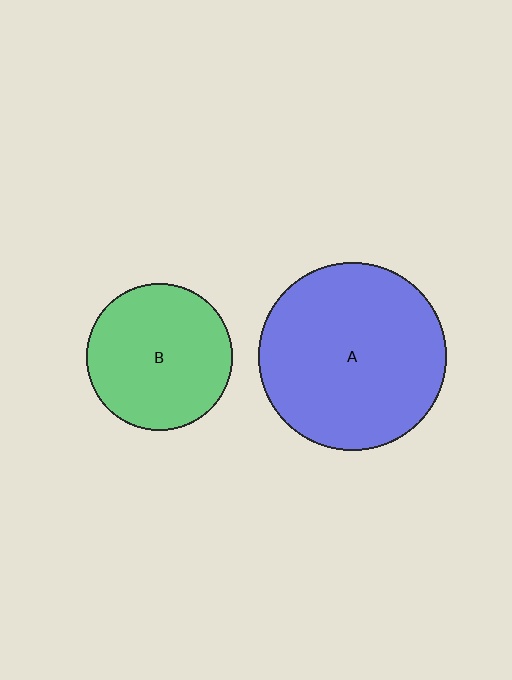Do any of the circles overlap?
No, none of the circles overlap.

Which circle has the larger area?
Circle A (blue).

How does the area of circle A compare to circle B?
Approximately 1.6 times.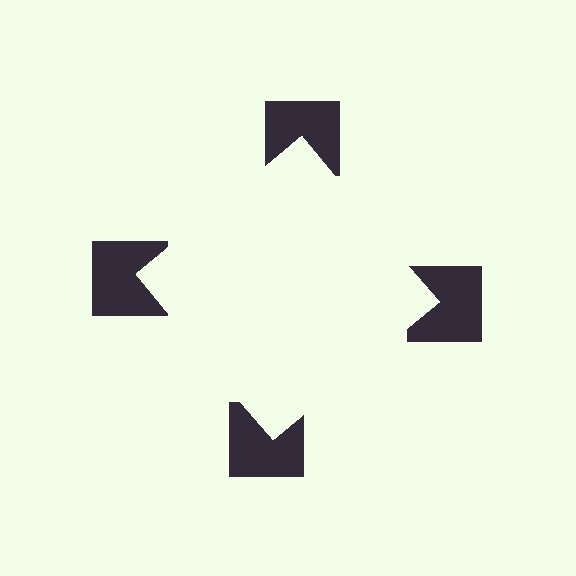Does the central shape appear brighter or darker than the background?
It typically appears slightly brighter than the background, even though no actual brightness change is drawn.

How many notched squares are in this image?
There are 4 — one at each vertex of the illusory square.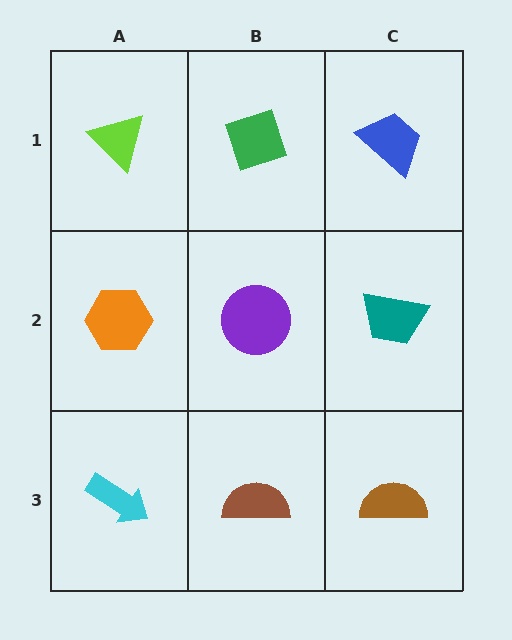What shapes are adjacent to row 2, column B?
A green diamond (row 1, column B), a brown semicircle (row 3, column B), an orange hexagon (row 2, column A), a teal trapezoid (row 2, column C).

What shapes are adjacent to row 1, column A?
An orange hexagon (row 2, column A), a green diamond (row 1, column B).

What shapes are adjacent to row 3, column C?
A teal trapezoid (row 2, column C), a brown semicircle (row 3, column B).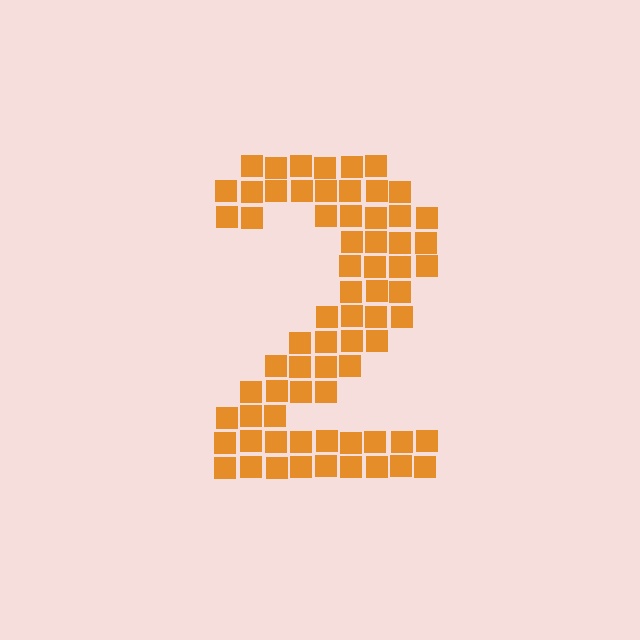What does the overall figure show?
The overall figure shows the digit 2.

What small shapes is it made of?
It is made of small squares.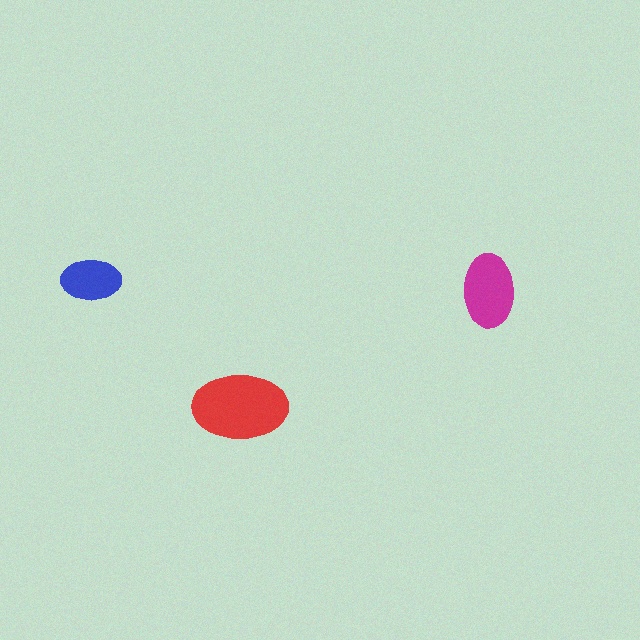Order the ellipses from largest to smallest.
the red one, the magenta one, the blue one.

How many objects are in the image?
There are 3 objects in the image.